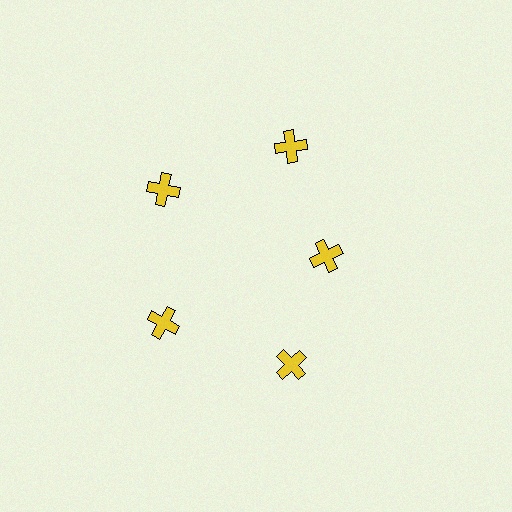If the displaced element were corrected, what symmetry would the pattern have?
It would have 5-fold rotational symmetry — the pattern would map onto itself every 72 degrees.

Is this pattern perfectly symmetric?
No. The 5 yellow crosses are arranged in a ring, but one element near the 3 o'clock position is pulled inward toward the center, breaking the 5-fold rotational symmetry.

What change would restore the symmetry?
The symmetry would be restored by moving it outward, back onto the ring so that all 5 crosses sit at equal angles and equal distance from the center.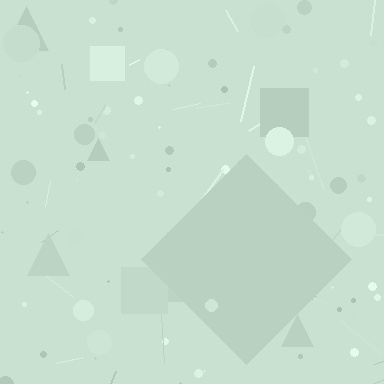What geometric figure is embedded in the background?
A diamond is embedded in the background.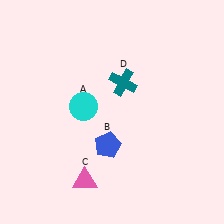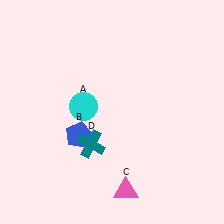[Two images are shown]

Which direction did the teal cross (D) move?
The teal cross (D) moved down.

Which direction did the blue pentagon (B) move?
The blue pentagon (B) moved left.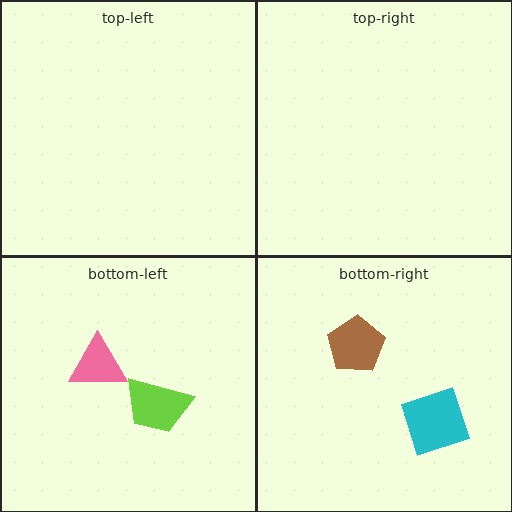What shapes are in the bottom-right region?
The brown pentagon, the cyan square.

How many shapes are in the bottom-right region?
2.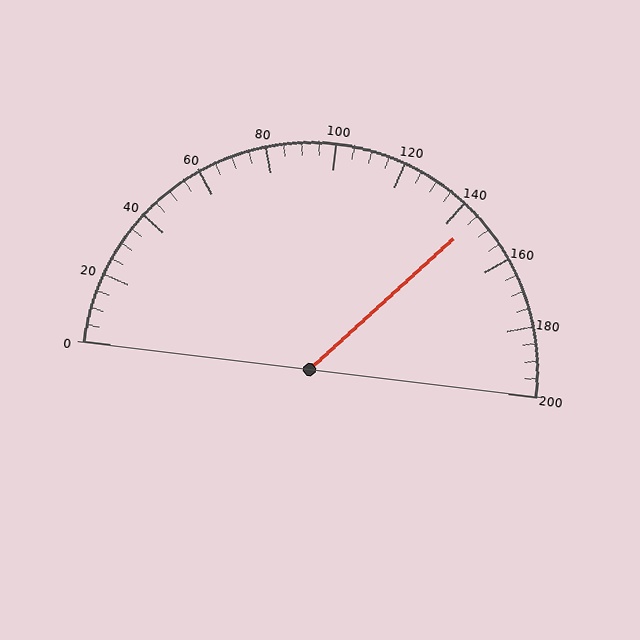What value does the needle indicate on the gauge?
The needle indicates approximately 145.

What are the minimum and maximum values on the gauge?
The gauge ranges from 0 to 200.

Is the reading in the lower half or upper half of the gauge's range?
The reading is in the upper half of the range (0 to 200).